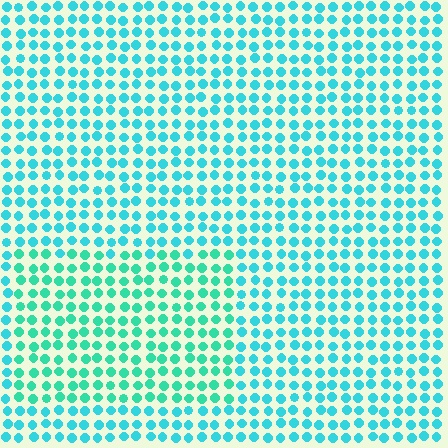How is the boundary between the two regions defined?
The boundary is defined purely by a slight shift in hue (about 23 degrees). Spacing, size, and orientation are identical on both sides.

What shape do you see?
I see a rectangle.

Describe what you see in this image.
The image is filled with small cyan elements in a uniform arrangement. A rectangle-shaped region is visible where the elements are tinted to a slightly different hue, forming a subtle color boundary.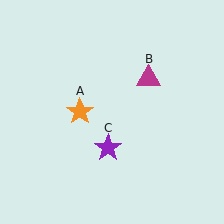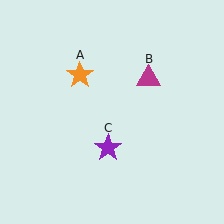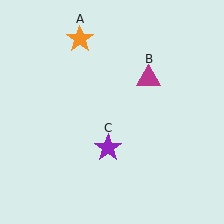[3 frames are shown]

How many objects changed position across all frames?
1 object changed position: orange star (object A).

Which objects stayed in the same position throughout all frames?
Magenta triangle (object B) and purple star (object C) remained stationary.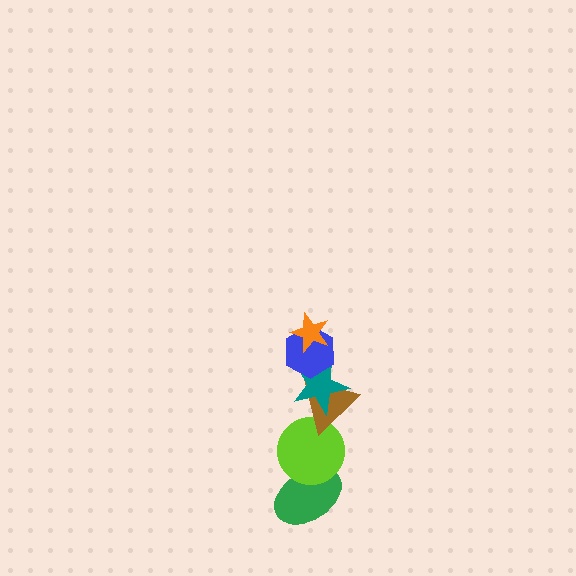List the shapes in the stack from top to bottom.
From top to bottom: the orange star, the blue hexagon, the teal star, the brown triangle, the lime circle, the green ellipse.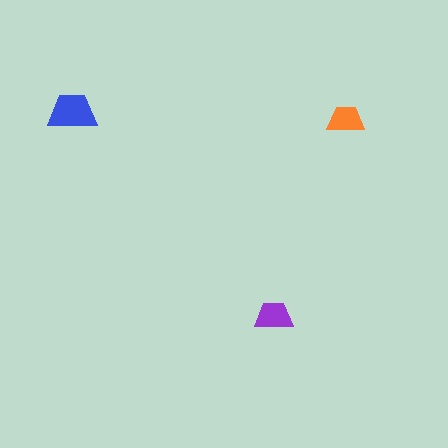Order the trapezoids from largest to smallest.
the blue one, the purple one, the orange one.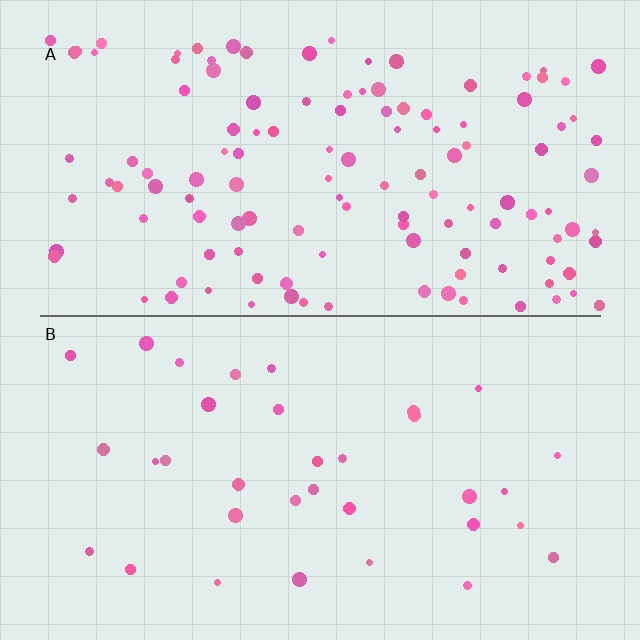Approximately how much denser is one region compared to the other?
Approximately 3.6× — region A over region B.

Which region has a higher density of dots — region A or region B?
A (the top).